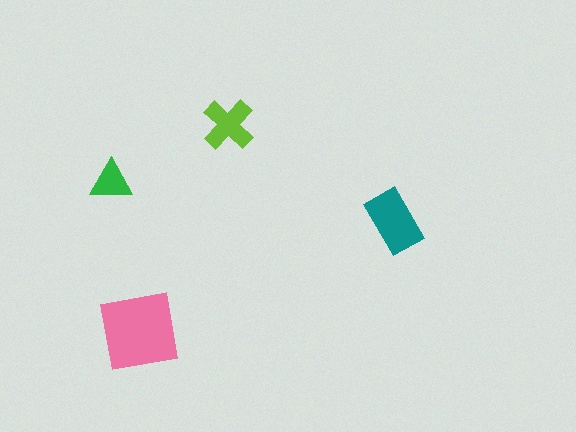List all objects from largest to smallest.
The pink square, the teal rectangle, the lime cross, the green triangle.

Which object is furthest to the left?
The green triangle is leftmost.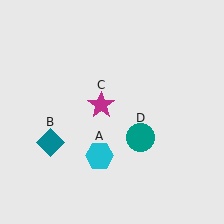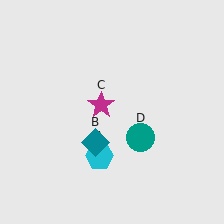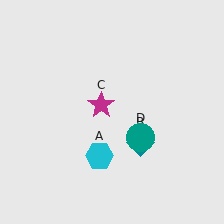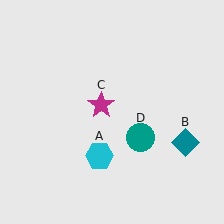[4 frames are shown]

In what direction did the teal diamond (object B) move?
The teal diamond (object B) moved right.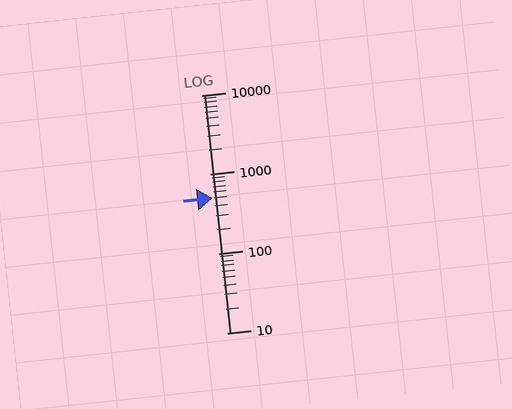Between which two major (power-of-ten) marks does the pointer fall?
The pointer is between 100 and 1000.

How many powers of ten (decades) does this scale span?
The scale spans 3 decades, from 10 to 10000.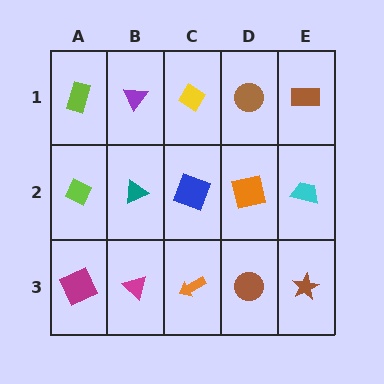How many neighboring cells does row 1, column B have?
3.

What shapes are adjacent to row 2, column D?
A brown circle (row 1, column D), a brown circle (row 3, column D), a blue square (row 2, column C), a cyan trapezoid (row 2, column E).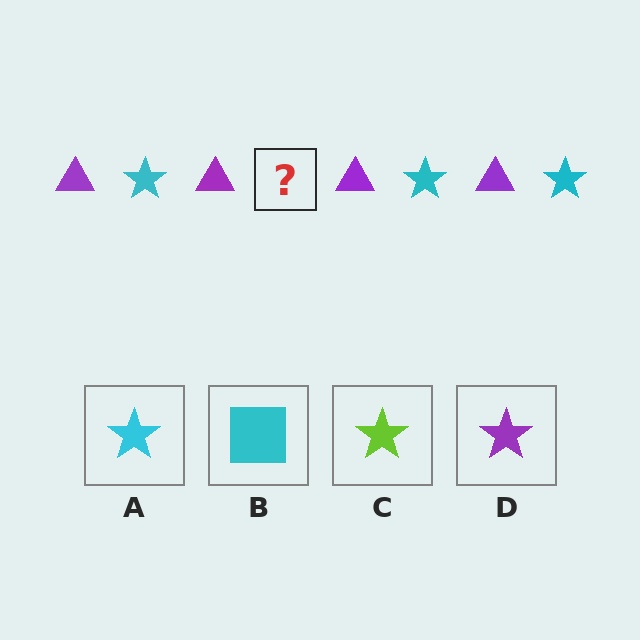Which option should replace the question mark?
Option A.